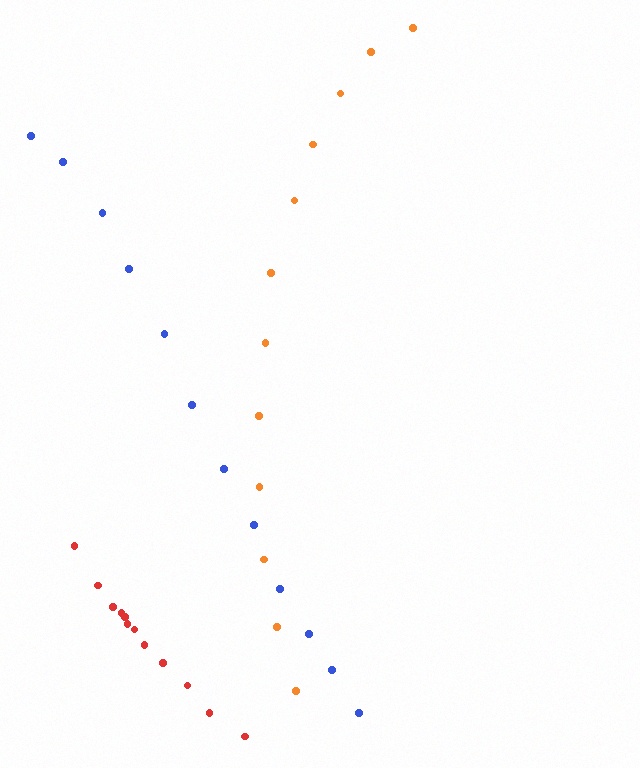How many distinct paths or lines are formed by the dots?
There are 3 distinct paths.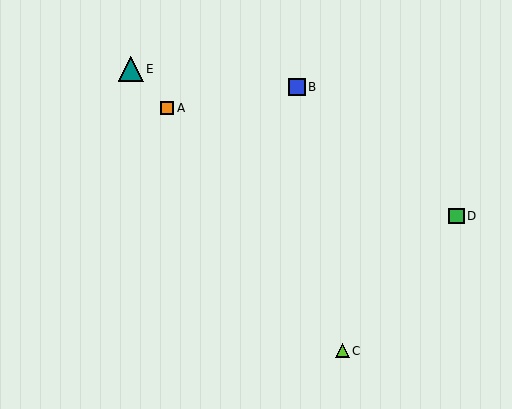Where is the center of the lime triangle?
The center of the lime triangle is at (342, 351).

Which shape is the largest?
The teal triangle (labeled E) is the largest.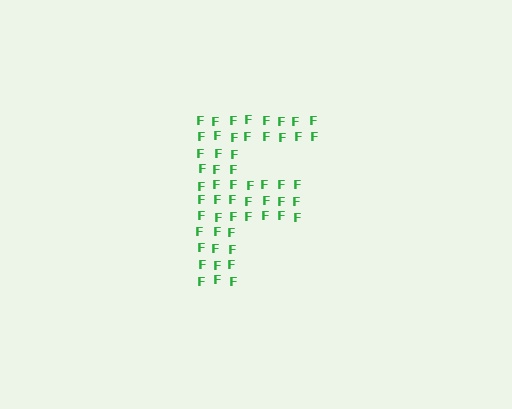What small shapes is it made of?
It is made of small letter F's.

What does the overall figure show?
The overall figure shows the letter F.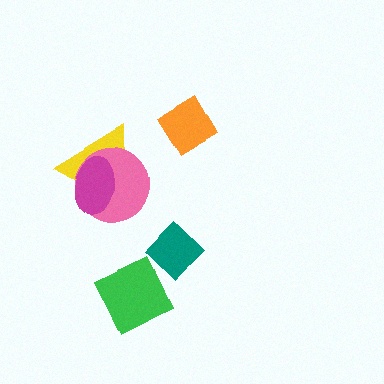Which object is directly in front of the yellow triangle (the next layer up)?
The pink circle is directly in front of the yellow triangle.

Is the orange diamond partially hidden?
No, no other shape covers it.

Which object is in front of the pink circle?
The magenta ellipse is in front of the pink circle.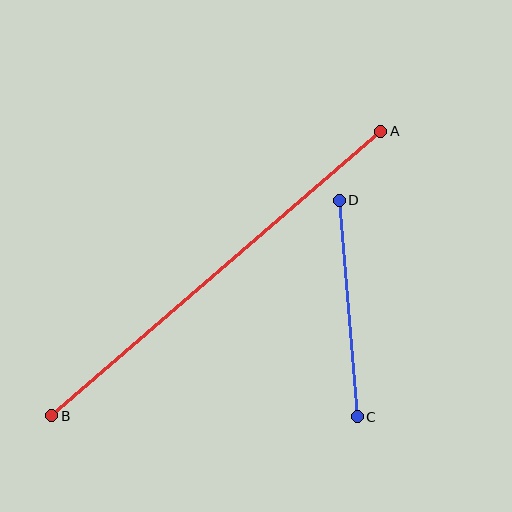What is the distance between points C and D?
The distance is approximately 218 pixels.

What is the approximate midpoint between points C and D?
The midpoint is at approximately (348, 309) pixels.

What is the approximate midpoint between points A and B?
The midpoint is at approximately (216, 273) pixels.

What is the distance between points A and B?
The distance is approximately 435 pixels.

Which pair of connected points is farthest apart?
Points A and B are farthest apart.